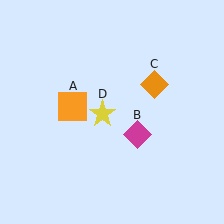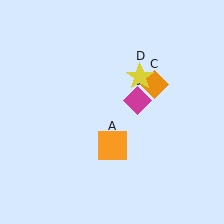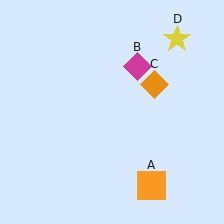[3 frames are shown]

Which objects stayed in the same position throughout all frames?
Orange diamond (object C) remained stationary.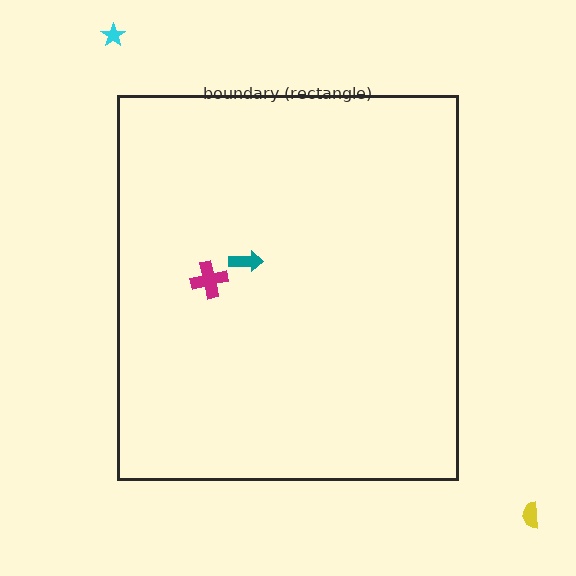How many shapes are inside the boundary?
2 inside, 2 outside.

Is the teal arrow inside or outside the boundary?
Inside.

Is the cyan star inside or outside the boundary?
Outside.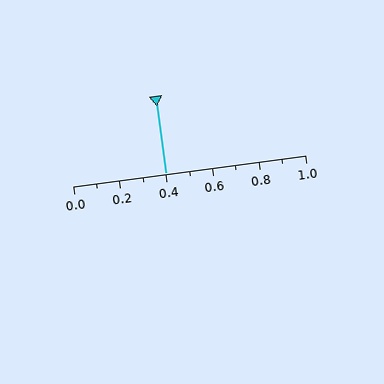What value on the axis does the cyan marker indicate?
The marker indicates approximately 0.4.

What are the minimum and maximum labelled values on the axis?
The axis runs from 0.0 to 1.0.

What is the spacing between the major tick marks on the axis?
The major ticks are spaced 0.2 apart.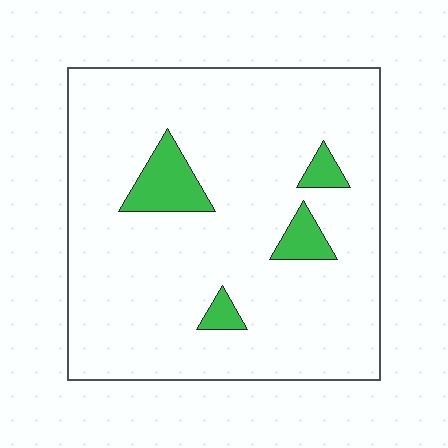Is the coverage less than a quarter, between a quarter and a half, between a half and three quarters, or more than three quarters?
Less than a quarter.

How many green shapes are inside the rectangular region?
4.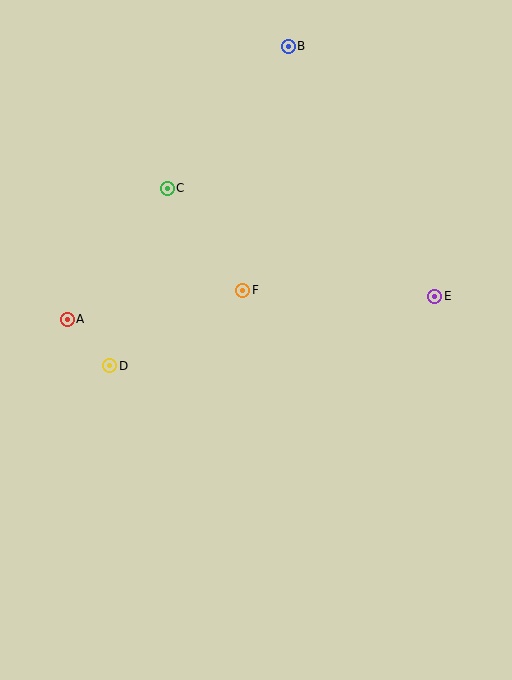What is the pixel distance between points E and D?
The distance between E and D is 332 pixels.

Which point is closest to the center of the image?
Point F at (243, 290) is closest to the center.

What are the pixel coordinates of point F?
Point F is at (243, 290).